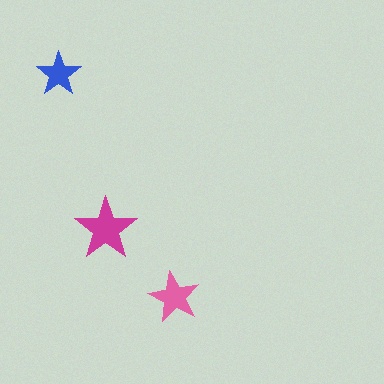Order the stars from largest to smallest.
the magenta one, the pink one, the blue one.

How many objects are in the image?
There are 3 objects in the image.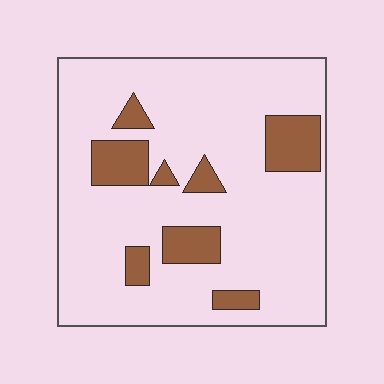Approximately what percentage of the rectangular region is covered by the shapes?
Approximately 15%.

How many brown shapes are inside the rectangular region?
8.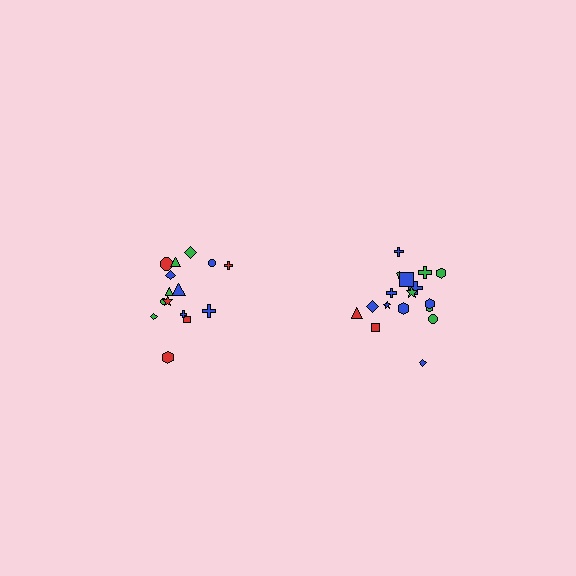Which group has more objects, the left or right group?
The right group.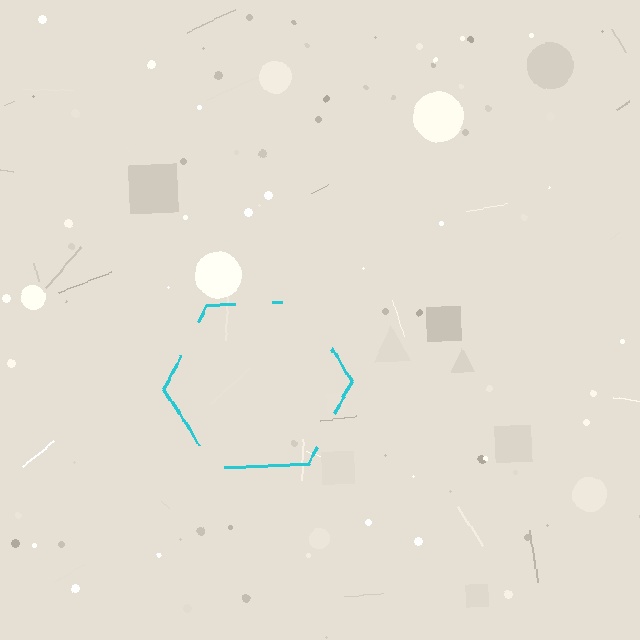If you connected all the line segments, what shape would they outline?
They would outline a hexagon.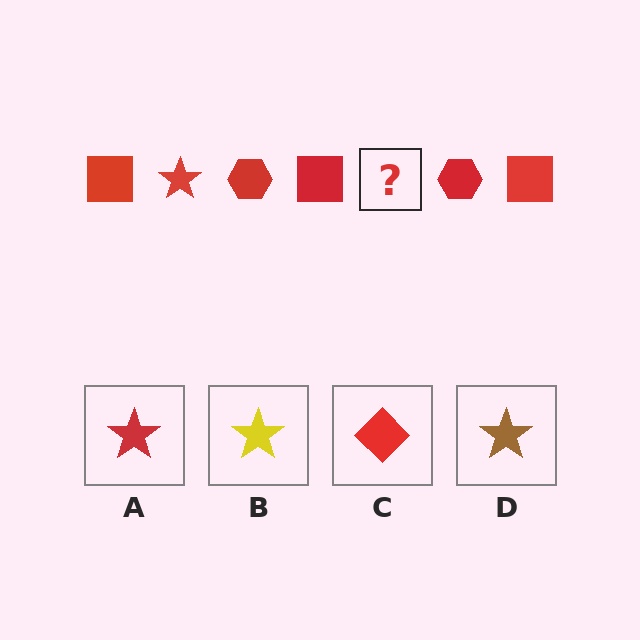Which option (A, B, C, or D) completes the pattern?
A.